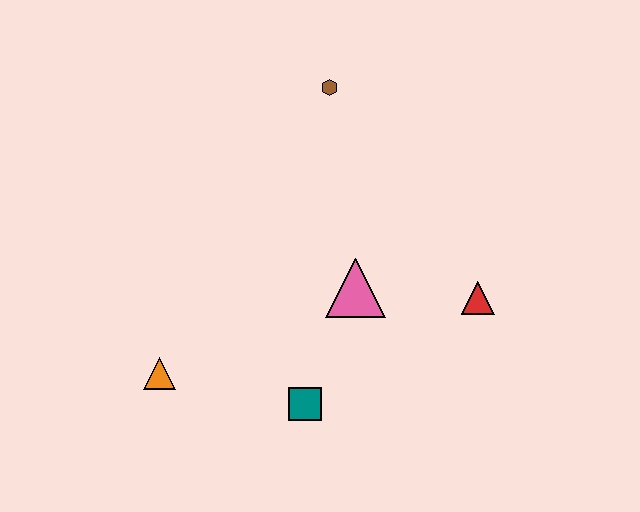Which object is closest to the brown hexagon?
The pink triangle is closest to the brown hexagon.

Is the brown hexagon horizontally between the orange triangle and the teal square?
No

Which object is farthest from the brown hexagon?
The orange triangle is farthest from the brown hexagon.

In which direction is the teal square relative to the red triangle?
The teal square is to the left of the red triangle.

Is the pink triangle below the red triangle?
No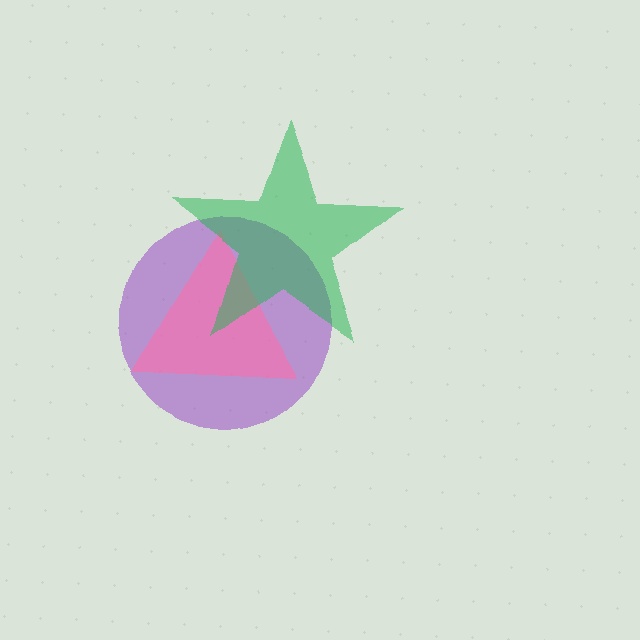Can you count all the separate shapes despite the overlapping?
Yes, there are 3 separate shapes.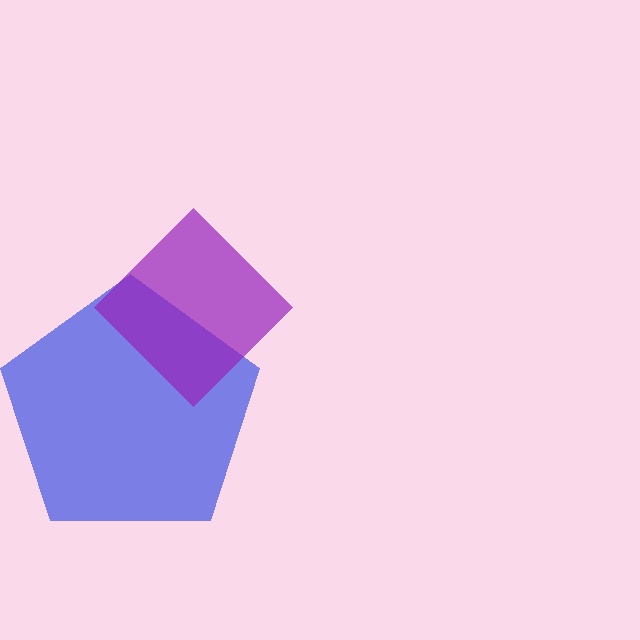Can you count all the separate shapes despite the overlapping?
Yes, there are 2 separate shapes.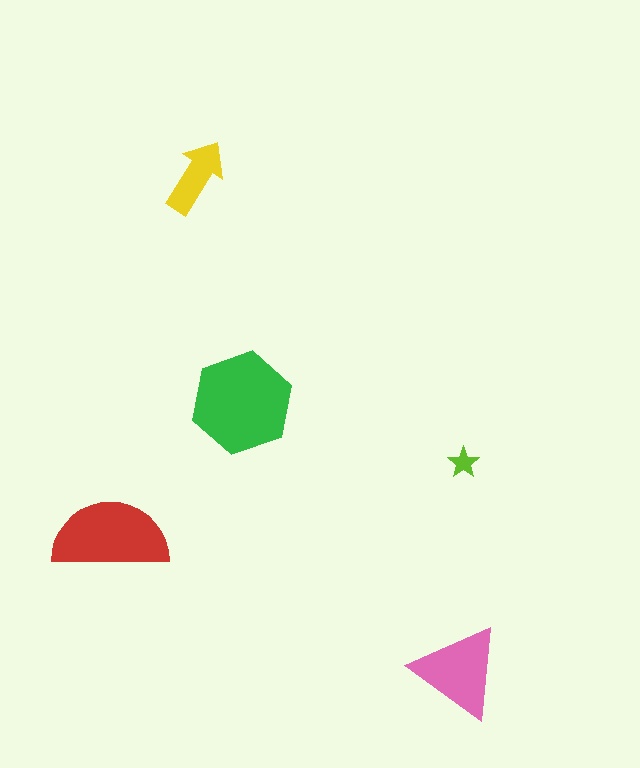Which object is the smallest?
The lime star.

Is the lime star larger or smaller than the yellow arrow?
Smaller.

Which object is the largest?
The green hexagon.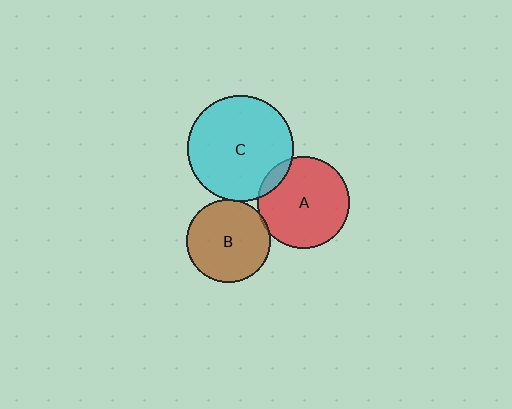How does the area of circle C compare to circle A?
Approximately 1.4 times.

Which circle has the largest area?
Circle C (cyan).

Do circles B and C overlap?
Yes.